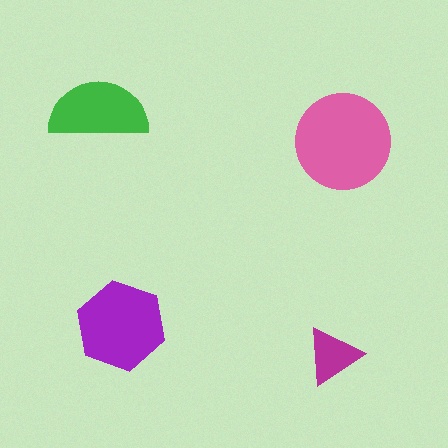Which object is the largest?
The pink circle.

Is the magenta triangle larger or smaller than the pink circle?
Smaller.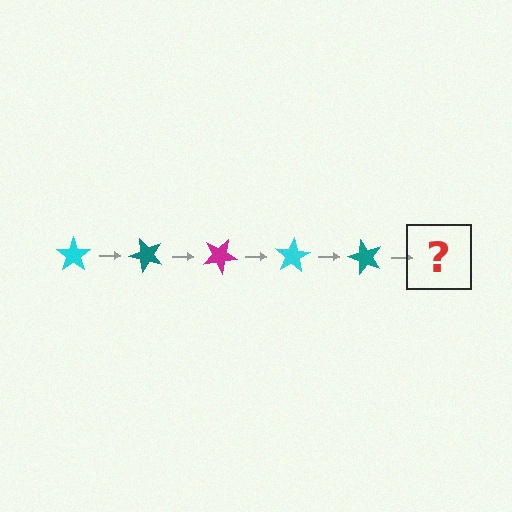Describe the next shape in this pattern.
It should be a magenta star, rotated 250 degrees from the start.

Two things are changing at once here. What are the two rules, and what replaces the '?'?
The two rules are that it rotates 50 degrees each step and the color cycles through cyan, teal, and magenta. The '?' should be a magenta star, rotated 250 degrees from the start.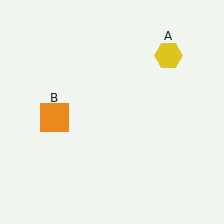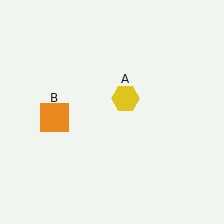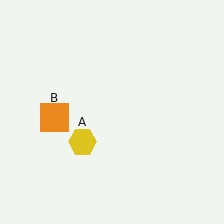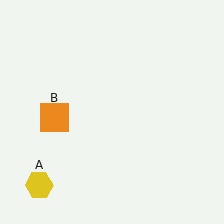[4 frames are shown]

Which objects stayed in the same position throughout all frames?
Orange square (object B) remained stationary.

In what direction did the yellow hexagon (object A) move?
The yellow hexagon (object A) moved down and to the left.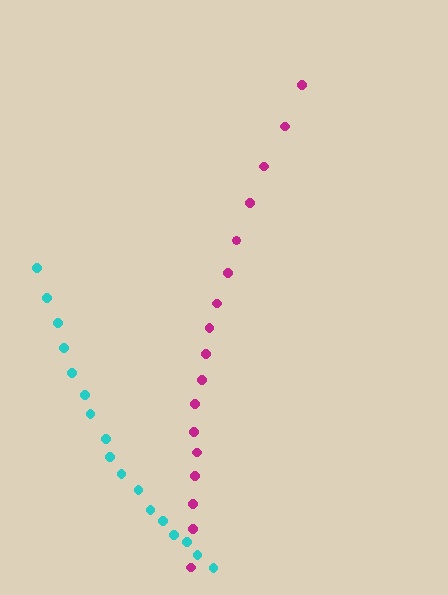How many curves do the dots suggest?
There are 2 distinct paths.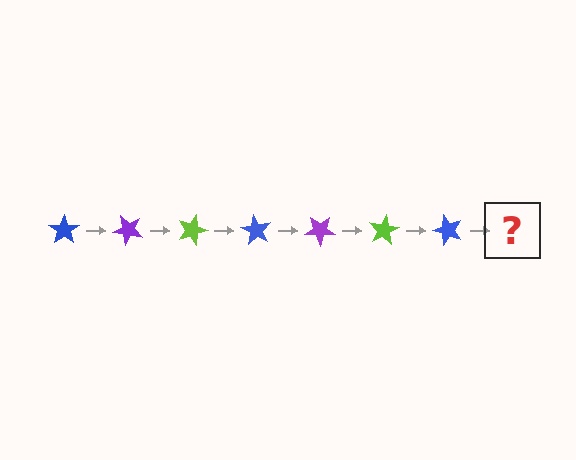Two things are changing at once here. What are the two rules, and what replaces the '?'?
The two rules are that it rotates 45 degrees each step and the color cycles through blue, purple, and lime. The '?' should be a purple star, rotated 315 degrees from the start.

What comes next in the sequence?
The next element should be a purple star, rotated 315 degrees from the start.